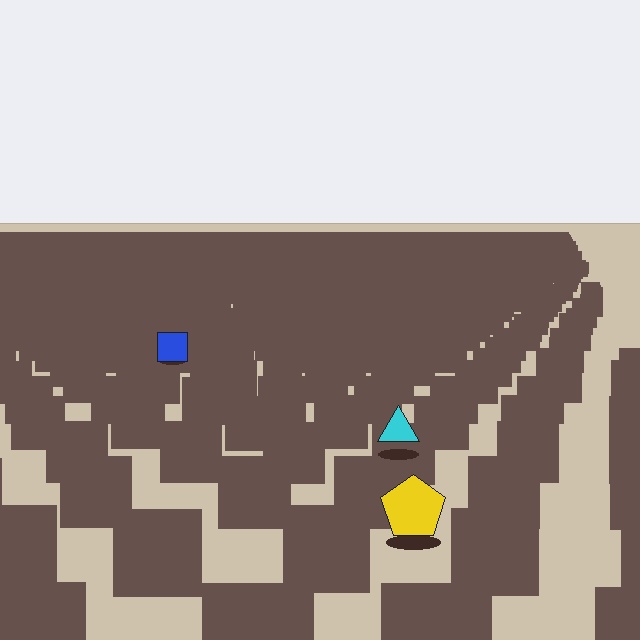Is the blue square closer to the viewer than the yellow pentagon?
No. The yellow pentagon is closer — you can tell from the texture gradient: the ground texture is coarser near it.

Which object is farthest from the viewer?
The blue square is farthest from the viewer. It appears smaller and the ground texture around it is denser.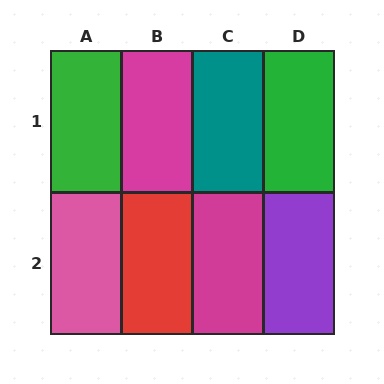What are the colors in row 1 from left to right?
Green, magenta, teal, green.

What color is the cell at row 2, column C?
Magenta.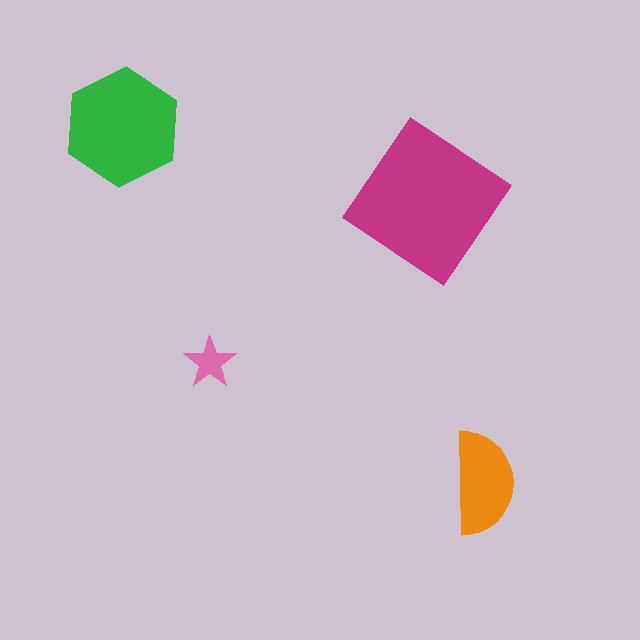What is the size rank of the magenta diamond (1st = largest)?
1st.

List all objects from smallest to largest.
The pink star, the orange semicircle, the green hexagon, the magenta diamond.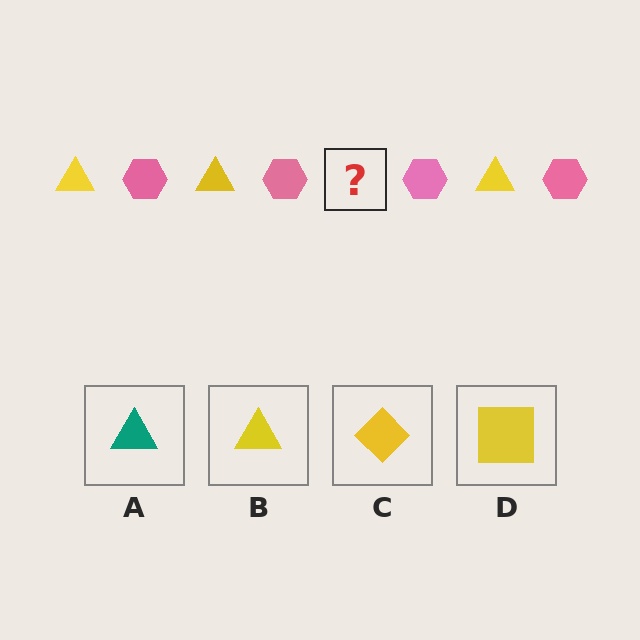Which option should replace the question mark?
Option B.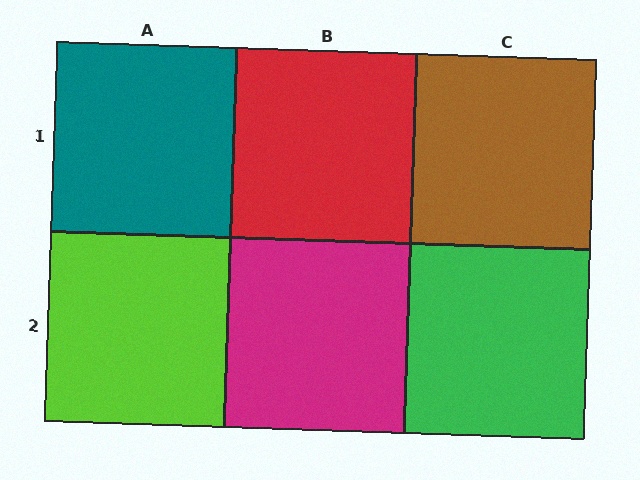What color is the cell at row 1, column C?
Brown.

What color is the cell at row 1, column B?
Red.